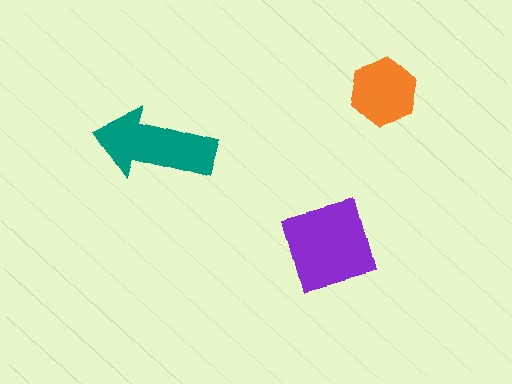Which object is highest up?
The orange hexagon is topmost.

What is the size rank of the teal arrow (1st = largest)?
2nd.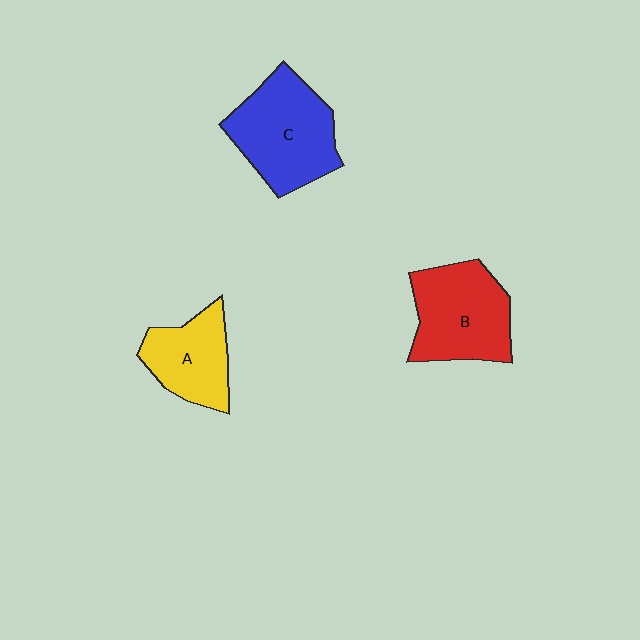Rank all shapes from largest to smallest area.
From largest to smallest: C (blue), B (red), A (yellow).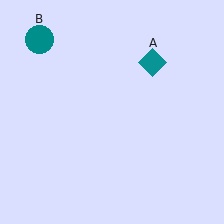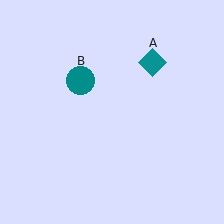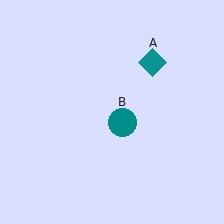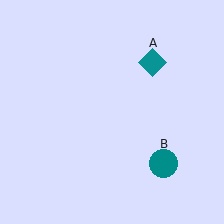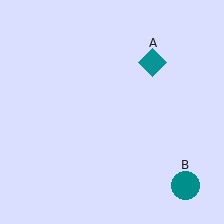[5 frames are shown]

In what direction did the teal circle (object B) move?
The teal circle (object B) moved down and to the right.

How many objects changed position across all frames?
1 object changed position: teal circle (object B).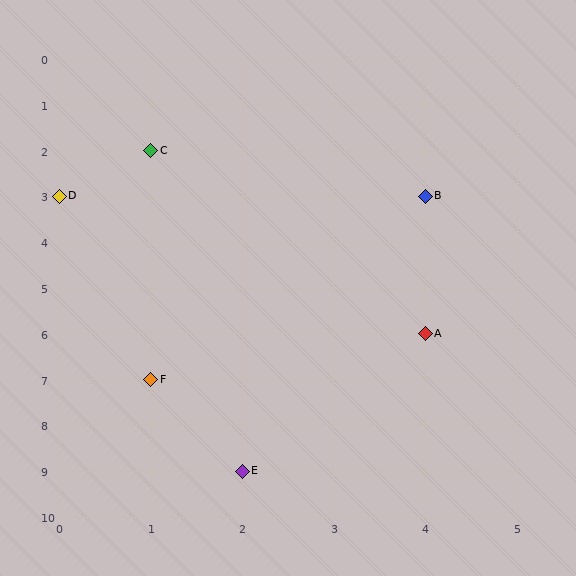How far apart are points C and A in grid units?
Points C and A are 3 columns and 4 rows apart (about 5.0 grid units diagonally).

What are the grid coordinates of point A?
Point A is at grid coordinates (4, 6).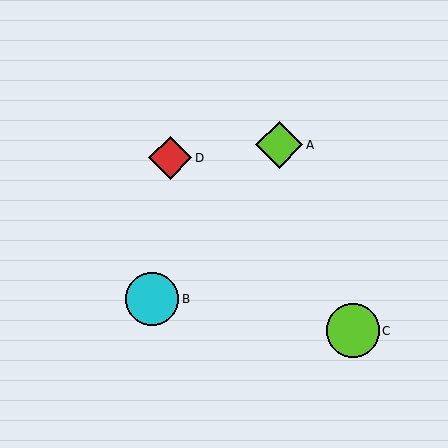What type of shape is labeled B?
Shape B is a cyan circle.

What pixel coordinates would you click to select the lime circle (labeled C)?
Click at (353, 331) to select the lime circle C.